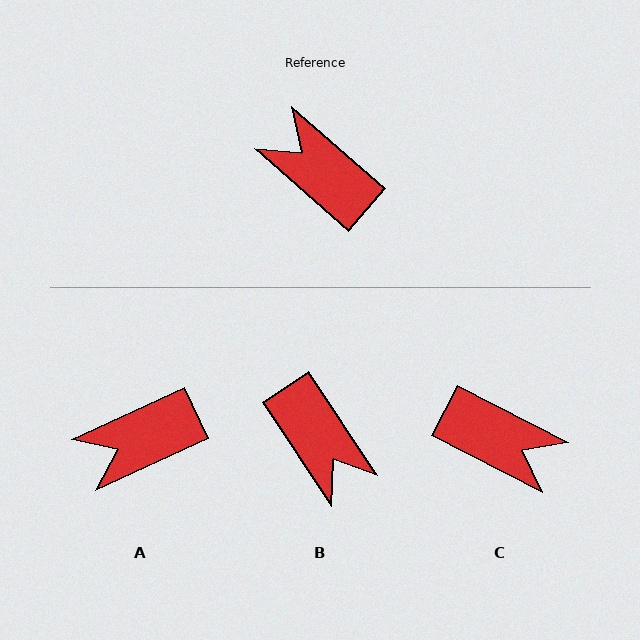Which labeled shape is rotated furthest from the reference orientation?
C, about 166 degrees away.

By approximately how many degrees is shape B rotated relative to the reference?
Approximately 165 degrees counter-clockwise.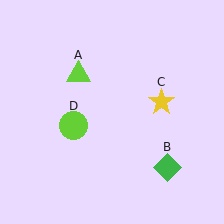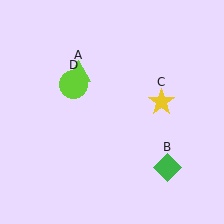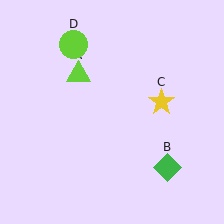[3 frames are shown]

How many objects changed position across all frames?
1 object changed position: lime circle (object D).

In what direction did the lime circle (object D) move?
The lime circle (object D) moved up.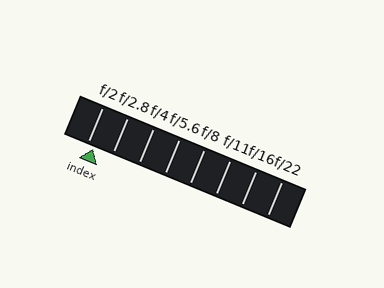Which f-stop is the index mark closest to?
The index mark is closest to f/2.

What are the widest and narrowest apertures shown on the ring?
The widest aperture shown is f/2 and the narrowest is f/22.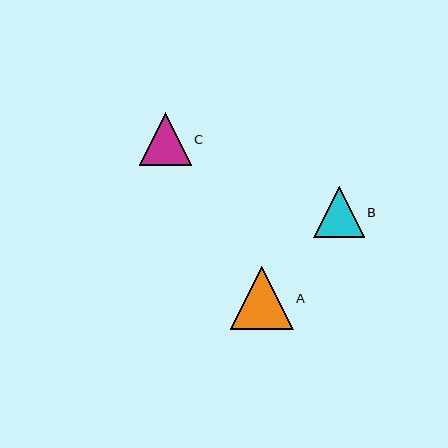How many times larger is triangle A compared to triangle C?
Triangle A is approximately 1.2 times the size of triangle C.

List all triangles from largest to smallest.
From largest to smallest: A, C, B.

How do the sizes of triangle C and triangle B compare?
Triangle C and triangle B are approximately the same size.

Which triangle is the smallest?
Triangle B is the smallest with a size of approximately 51 pixels.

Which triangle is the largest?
Triangle A is the largest with a size of approximately 63 pixels.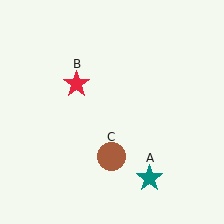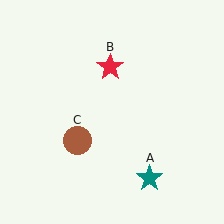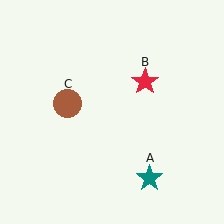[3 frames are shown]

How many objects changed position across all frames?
2 objects changed position: red star (object B), brown circle (object C).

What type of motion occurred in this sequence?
The red star (object B), brown circle (object C) rotated clockwise around the center of the scene.